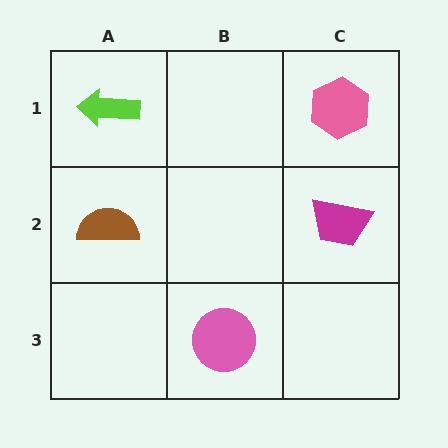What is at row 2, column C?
A magenta trapezoid.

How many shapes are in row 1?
2 shapes.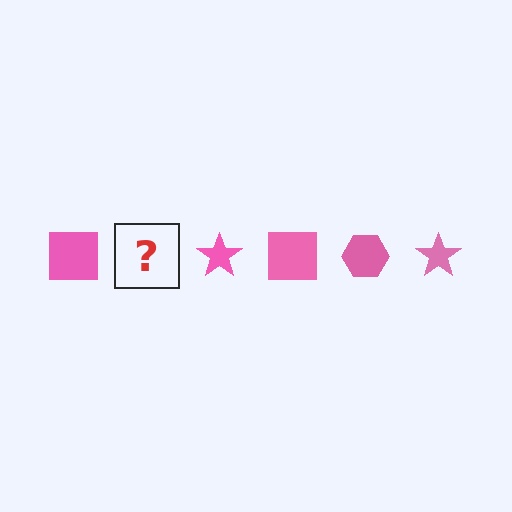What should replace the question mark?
The question mark should be replaced with a pink hexagon.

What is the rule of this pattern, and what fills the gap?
The rule is that the pattern cycles through square, hexagon, star shapes in pink. The gap should be filled with a pink hexagon.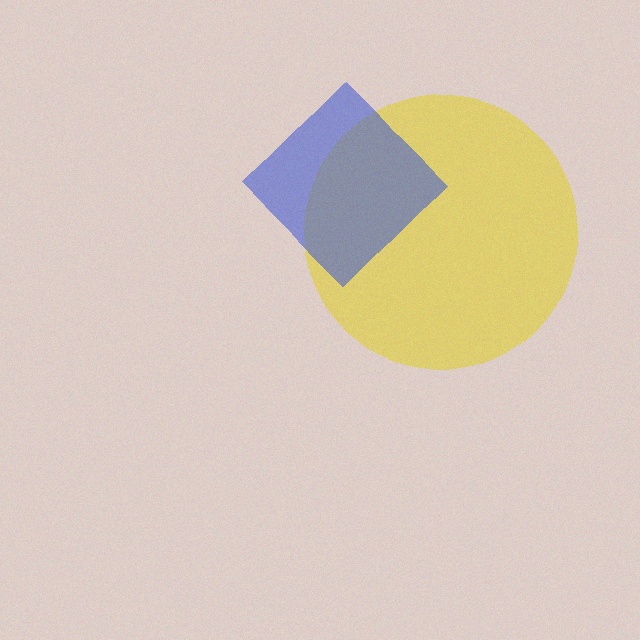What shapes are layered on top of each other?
The layered shapes are: a yellow circle, a blue diamond.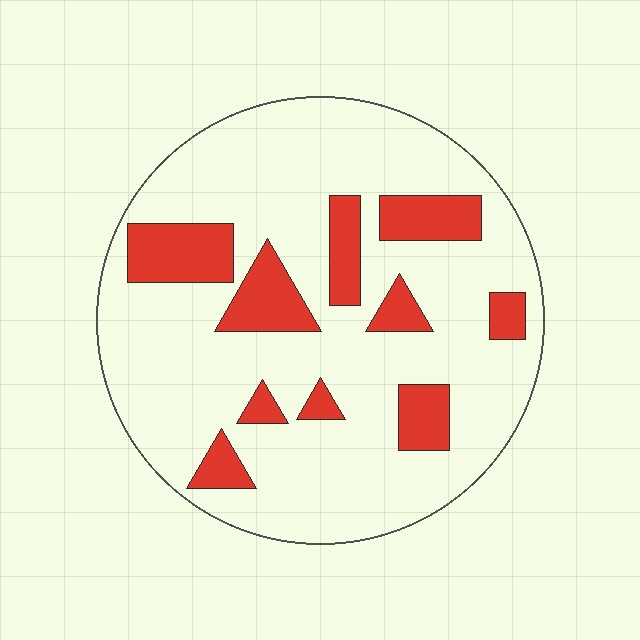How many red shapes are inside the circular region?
10.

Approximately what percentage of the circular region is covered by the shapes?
Approximately 20%.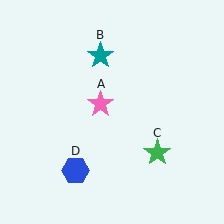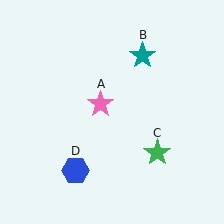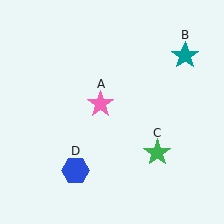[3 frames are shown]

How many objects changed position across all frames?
1 object changed position: teal star (object B).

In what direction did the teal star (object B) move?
The teal star (object B) moved right.